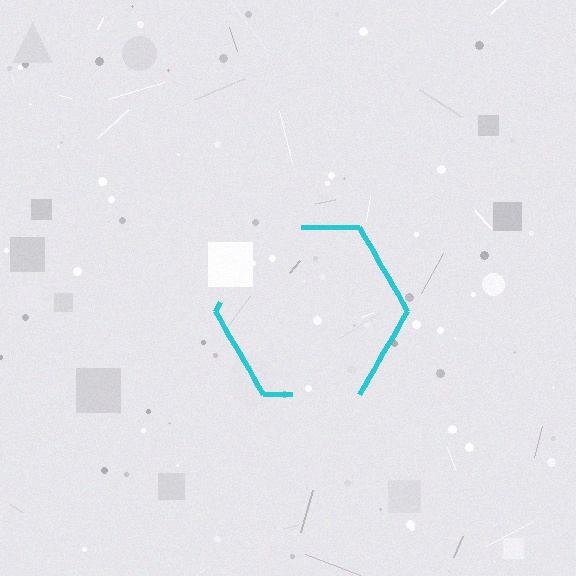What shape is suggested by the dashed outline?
The dashed outline suggests a hexagon.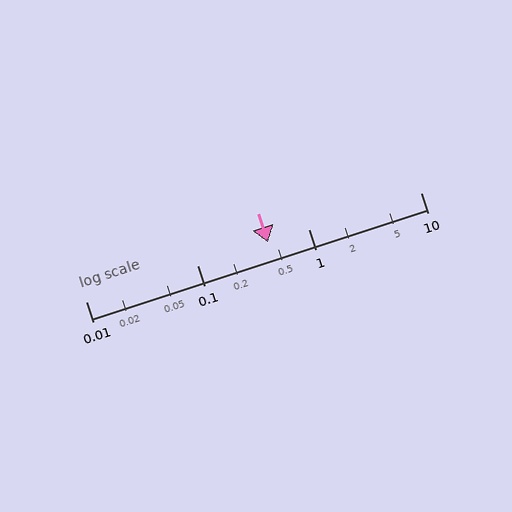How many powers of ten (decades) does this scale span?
The scale spans 3 decades, from 0.01 to 10.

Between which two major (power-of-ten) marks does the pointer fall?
The pointer is between 0.1 and 1.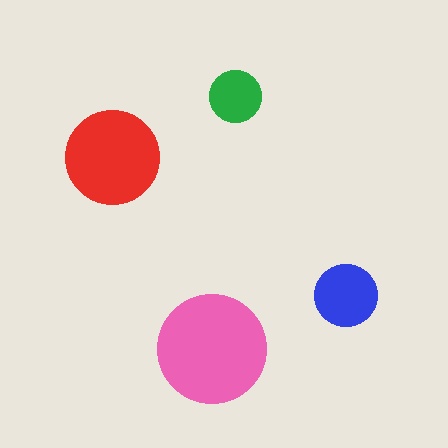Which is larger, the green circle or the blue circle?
The blue one.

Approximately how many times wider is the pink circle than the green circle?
About 2 times wider.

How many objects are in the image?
There are 4 objects in the image.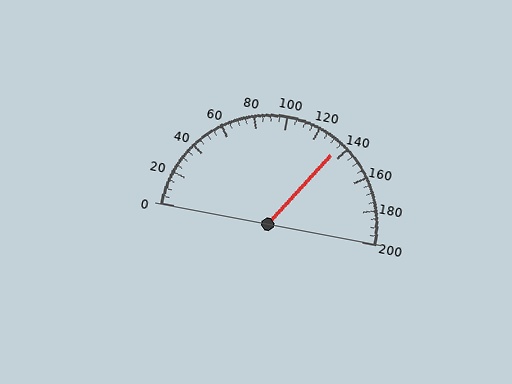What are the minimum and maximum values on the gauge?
The gauge ranges from 0 to 200.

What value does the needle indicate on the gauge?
The needle indicates approximately 135.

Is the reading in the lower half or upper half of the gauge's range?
The reading is in the upper half of the range (0 to 200).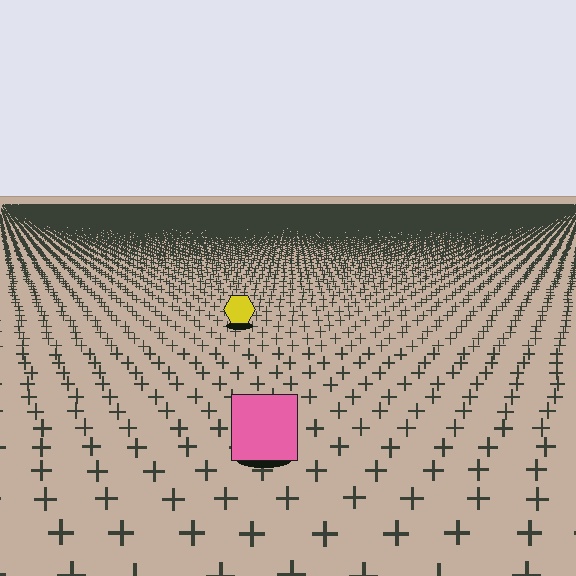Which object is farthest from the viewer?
The yellow hexagon is farthest from the viewer. It appears smaller and the ground texture around it is denser.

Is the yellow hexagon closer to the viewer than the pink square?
No. The pink square is closer — you can tell from the texture gradient: the ground texture is coarser near it.